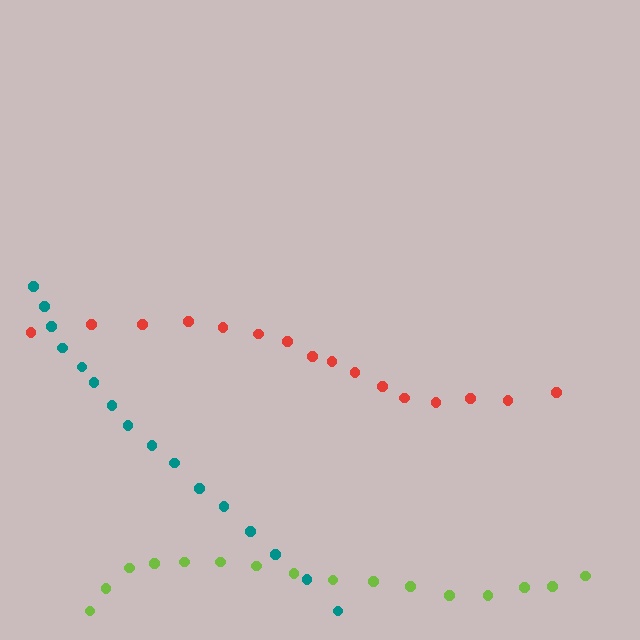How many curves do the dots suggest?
There are 3 distinct paths.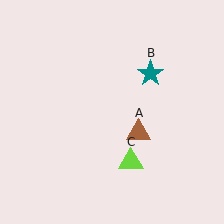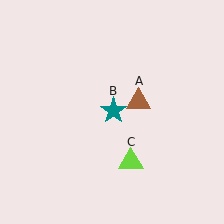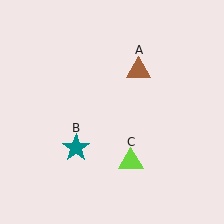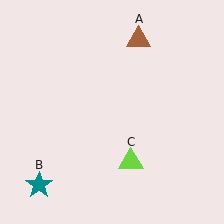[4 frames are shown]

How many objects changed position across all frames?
2 objects changed position: brown triangle (object A), teal star (object B).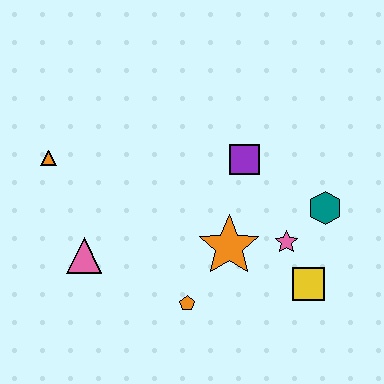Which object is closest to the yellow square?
The pink star is closest to the yellow square.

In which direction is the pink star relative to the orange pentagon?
The pink star is to the right of the orange pentagon.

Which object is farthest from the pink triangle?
The teal hexagon is farthest from the pink triangle.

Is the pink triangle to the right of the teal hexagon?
No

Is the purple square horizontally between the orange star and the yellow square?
Yes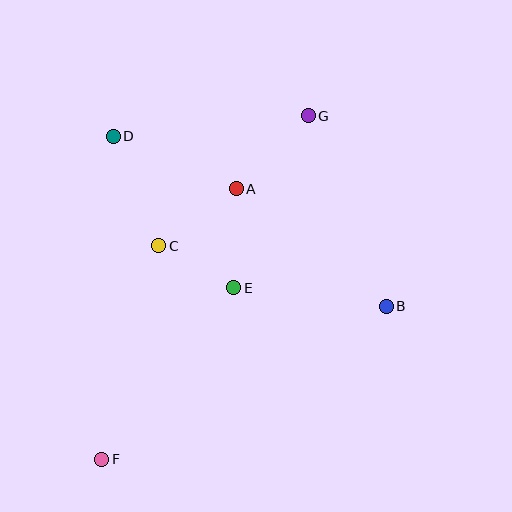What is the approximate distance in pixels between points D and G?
The distance between D and G is approximately 196 pixels.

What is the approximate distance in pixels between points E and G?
The distance between E and G is approximately 187 pixels.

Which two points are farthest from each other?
Points F and G are farthest from each other.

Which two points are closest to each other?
Points C and E are closest to each other.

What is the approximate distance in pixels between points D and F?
The distance between D and F is approximately 323 pixels.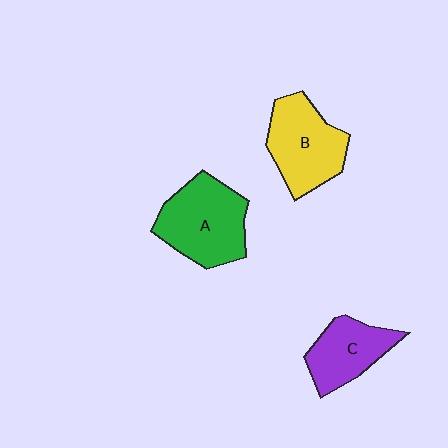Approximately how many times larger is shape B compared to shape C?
Approximately 1.3 times.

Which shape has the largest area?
Shape A (green).